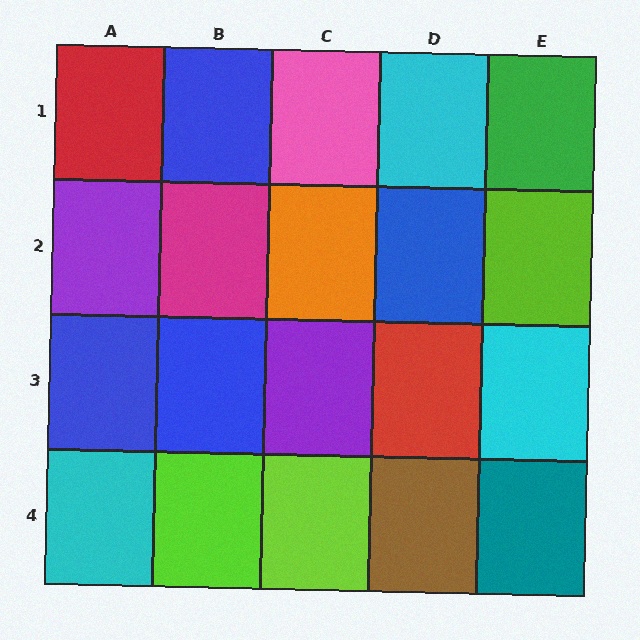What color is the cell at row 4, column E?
Teal.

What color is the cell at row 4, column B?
Lime.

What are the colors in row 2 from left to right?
Purple, magenta, orange, blue, lime.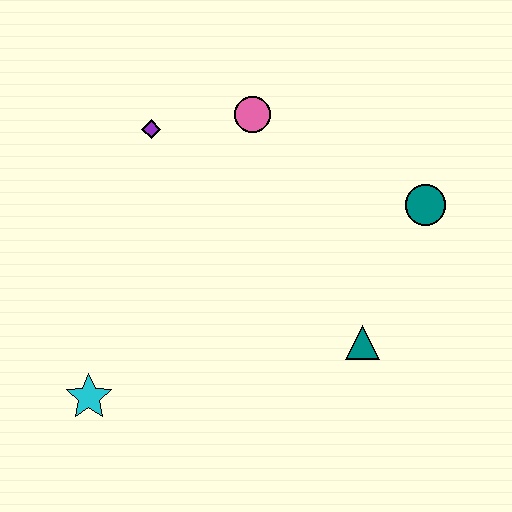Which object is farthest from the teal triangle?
The purple diamond is farthest from the teal triangle.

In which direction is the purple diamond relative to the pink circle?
The purple diamond is to the left of the pink circle.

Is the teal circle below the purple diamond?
Yes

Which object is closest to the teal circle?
The teal triangle is closest to the teal circle.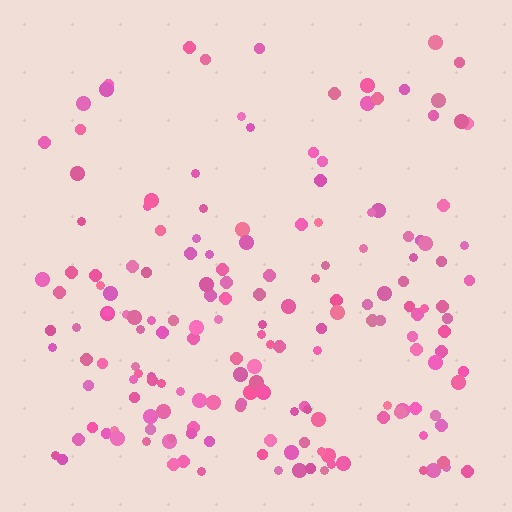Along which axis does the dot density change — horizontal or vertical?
Vertical.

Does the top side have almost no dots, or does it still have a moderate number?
Still a moderate number, just noticeably fewer than the bottom.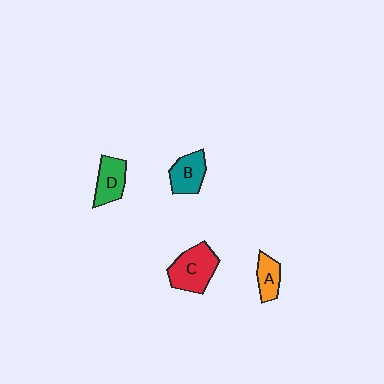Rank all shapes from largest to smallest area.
From largest to smallest: C (red), D (green), B (teal), A (orange).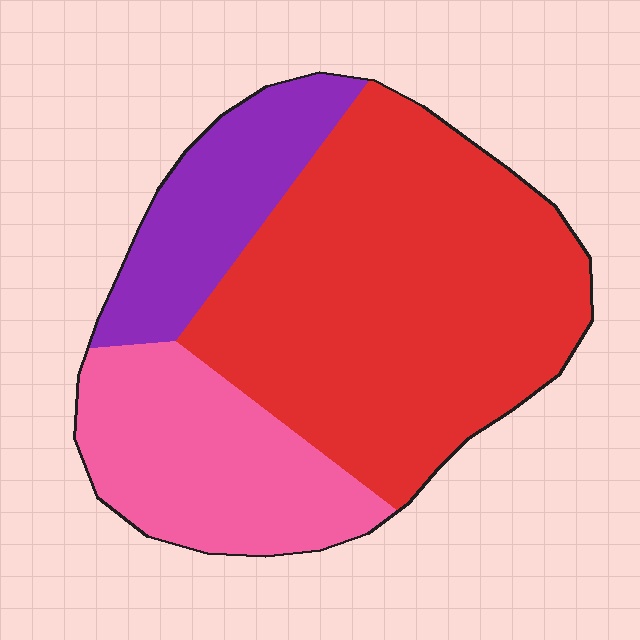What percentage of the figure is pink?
Pink takes up about one quarter (1/4) of the figure.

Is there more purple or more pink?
Pink.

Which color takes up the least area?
Purple, at roughly 15%.